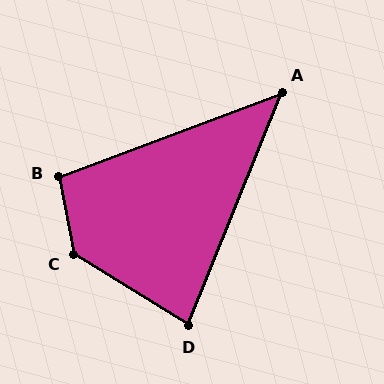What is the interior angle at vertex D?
Approximately 80 degrees (acute).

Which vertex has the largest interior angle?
C, at approximately 132 degrees.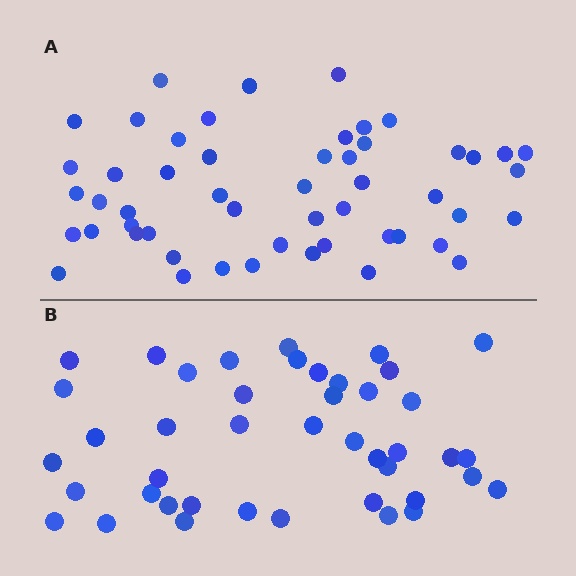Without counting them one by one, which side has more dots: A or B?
Region A (the top region) has more dots.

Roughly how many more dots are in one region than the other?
Region A has roughly 8 or so more dots than region B.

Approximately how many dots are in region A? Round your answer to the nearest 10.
About 50 dots. (The exact count is 52, which rounds to 50.)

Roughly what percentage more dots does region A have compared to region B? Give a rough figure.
About 20% more.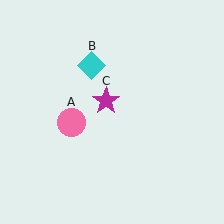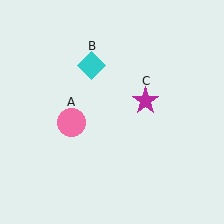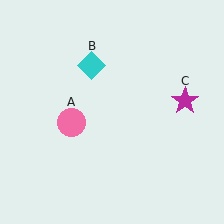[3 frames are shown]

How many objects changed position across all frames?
1 object changed position: magenta star (object C).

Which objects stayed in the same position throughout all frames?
Pink circle (object A) and cyan diamond (object B) remained stationary.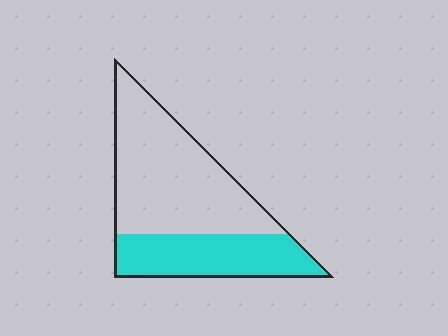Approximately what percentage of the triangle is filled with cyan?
Approximately 35%.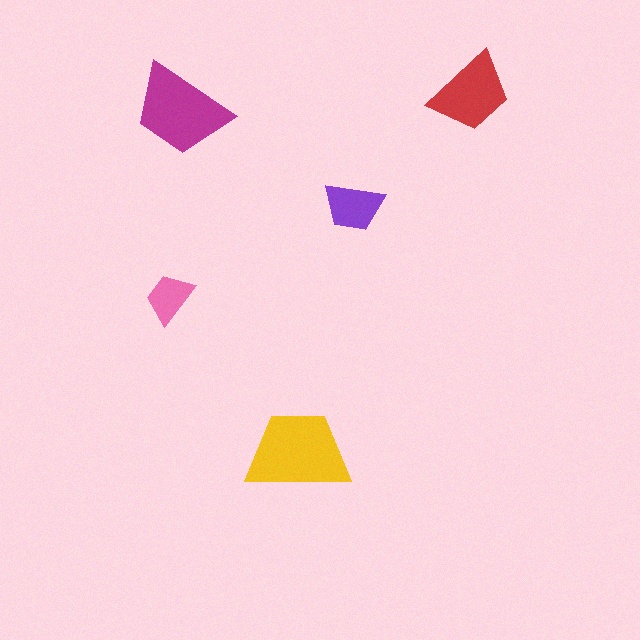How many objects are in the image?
There are 5 objects in the image.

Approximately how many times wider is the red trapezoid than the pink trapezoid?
About 1.5 times wider.